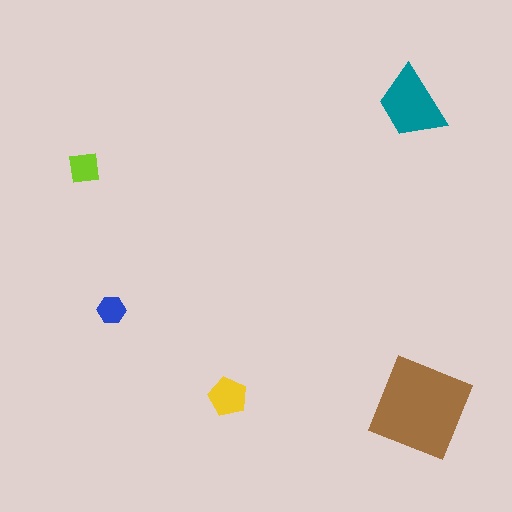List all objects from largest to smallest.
The brown diamond, the teal trapezoid, the yellow pentagon, the lime square, the blue hexagon.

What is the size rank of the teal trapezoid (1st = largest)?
2nd.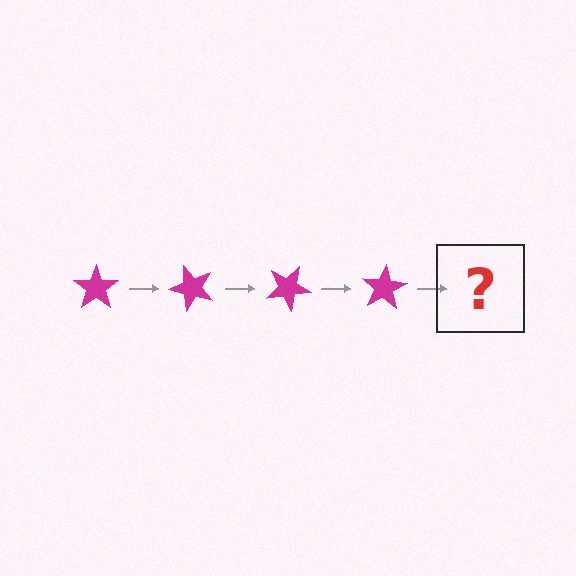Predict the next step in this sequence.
The next step is a magenta star rotated 200 degrees.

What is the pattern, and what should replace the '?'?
The pattern is that the star rotates 50 degrees each step. The '?' should be a magenta star rotated 200 degrees.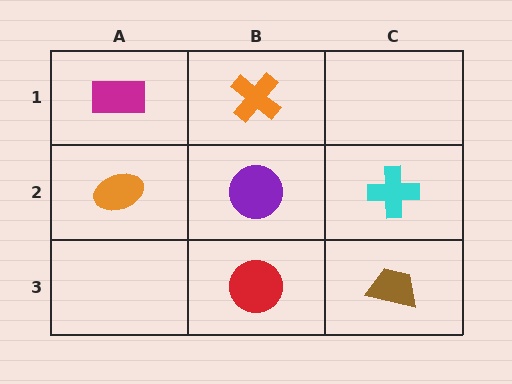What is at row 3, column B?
A red circle.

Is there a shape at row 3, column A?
No, that cell is empty.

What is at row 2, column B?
A purple circle.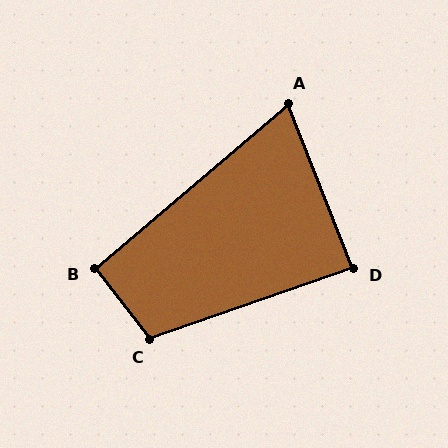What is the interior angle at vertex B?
Approximately 92 degrees (approximately right).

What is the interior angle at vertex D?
Approximately 88 degrees (approximately right).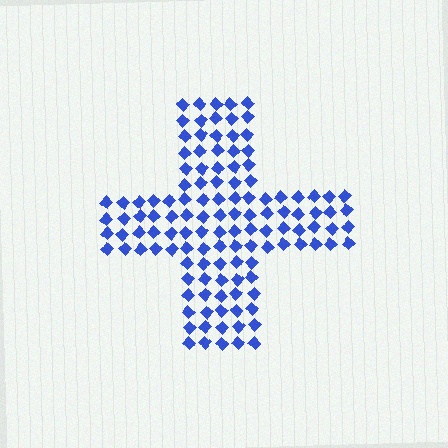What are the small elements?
The small elements are diamonds.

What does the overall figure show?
The overall figure shows a cross.